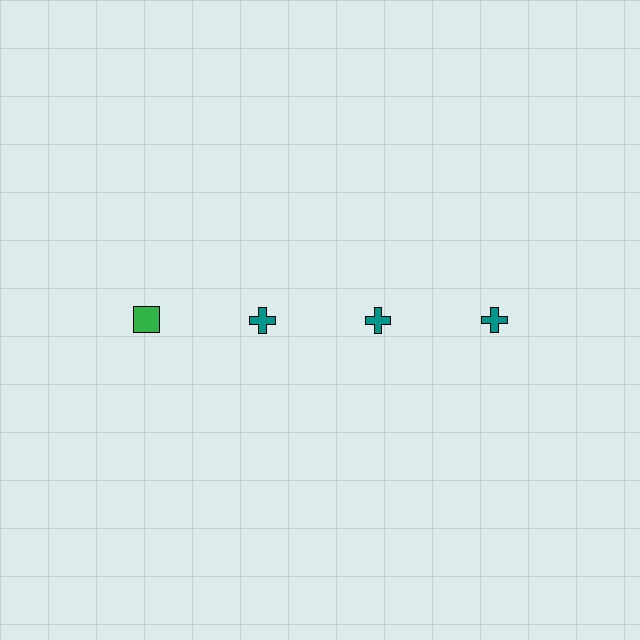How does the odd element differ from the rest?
It differs in both color (green instead of teal) and shape (square instead of cross).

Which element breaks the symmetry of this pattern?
The green square in the top row, leftmost column breaks the symmetry. All other shapes are teal crosses.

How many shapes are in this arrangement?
There are 4 shapes arranged in a grid pattern.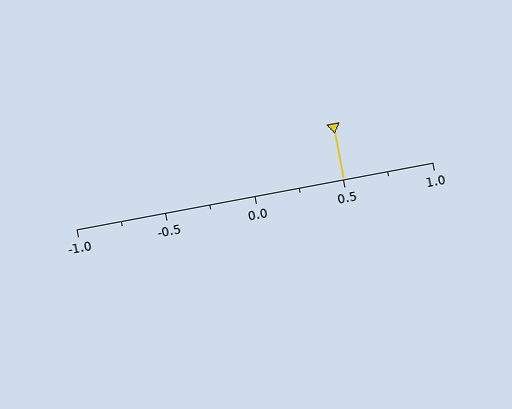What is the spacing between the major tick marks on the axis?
The major ticks are spaced 0.5 apart.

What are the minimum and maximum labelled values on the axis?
The axis runs from -1.0 to 1.0.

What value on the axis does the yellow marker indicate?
The marker indicates approximately 0.5.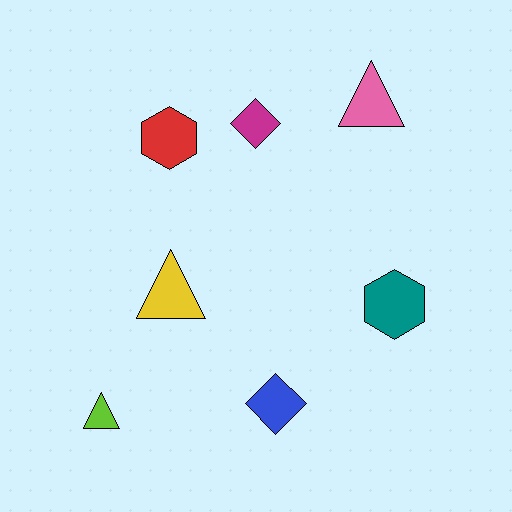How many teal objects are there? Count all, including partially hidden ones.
There is 1 teal object.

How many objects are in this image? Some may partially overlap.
There are 7 objects.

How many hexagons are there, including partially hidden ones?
There are 2 hexagons.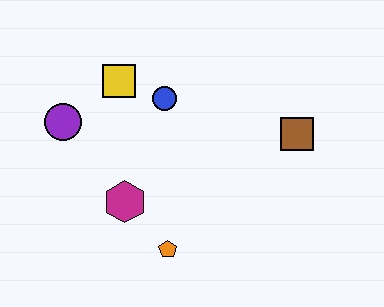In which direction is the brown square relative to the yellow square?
The brown square is to the right of the yellow square.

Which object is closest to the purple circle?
The yellow square is closest to the purple circle.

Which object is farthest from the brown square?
The purple circle is farthest from the brown square.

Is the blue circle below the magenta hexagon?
No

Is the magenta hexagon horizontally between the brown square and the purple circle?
Yes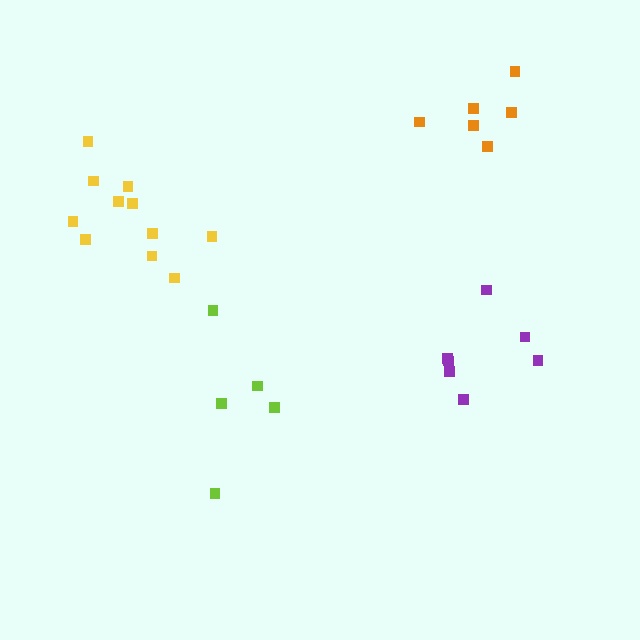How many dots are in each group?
Group 1: 6 dots, Group 2: 7 dots, Group 3: 11 dots, Group 4: 5 dots (29 total).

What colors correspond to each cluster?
The clusters are colored: orange, purple, yellow, lime.